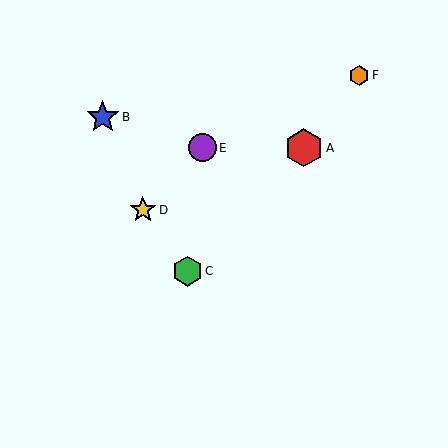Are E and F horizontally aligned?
No, E is at y≈148 and F is at y≈75.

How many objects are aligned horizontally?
2 objects (A, E) are aligned horizontally.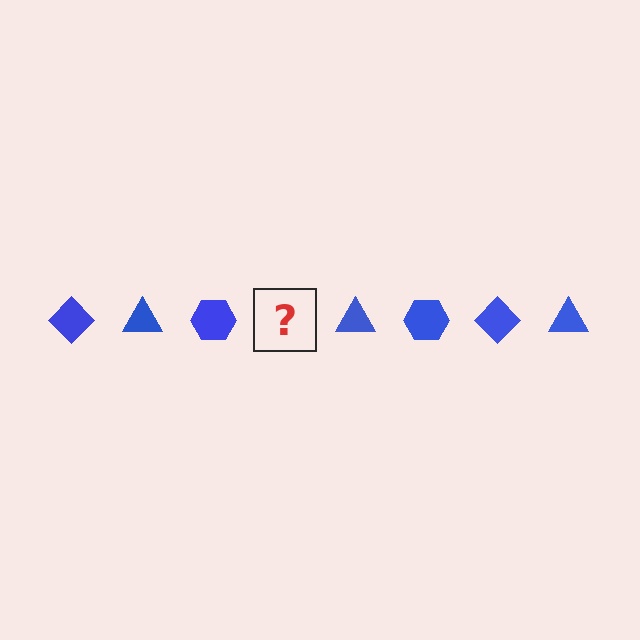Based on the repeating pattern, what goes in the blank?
The blank should be a blue diamond.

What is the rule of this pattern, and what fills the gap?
The rule is that the pattern cycles through diamond, triangle, hexagon shapes in blue. The gap should be filled with a blue diamond.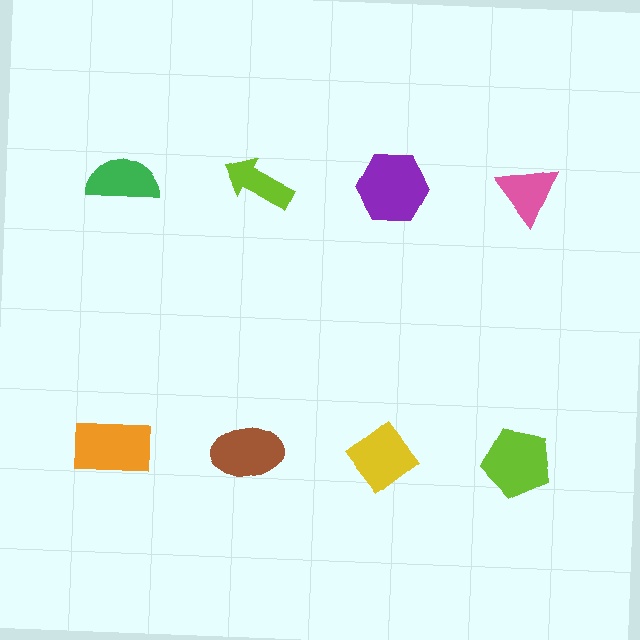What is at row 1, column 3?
A purple hexagon.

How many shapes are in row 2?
4 shapes.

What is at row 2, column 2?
A brown ellipse.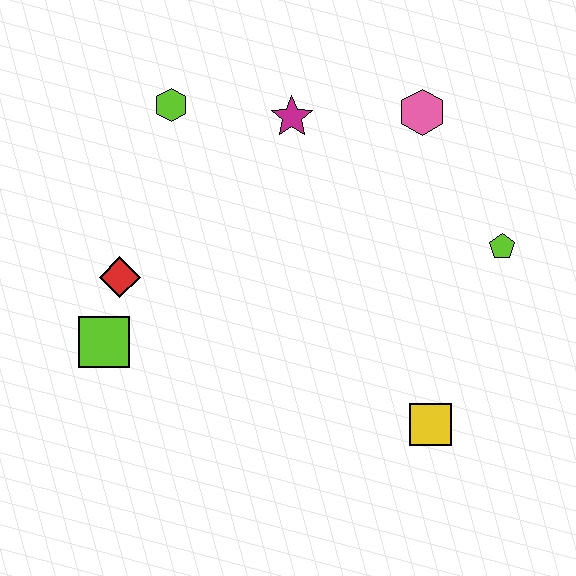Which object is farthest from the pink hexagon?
The lime square is farthest from the pink hexagon.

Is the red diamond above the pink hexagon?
No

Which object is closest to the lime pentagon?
The pink hexagon is closest to the lime pentagon.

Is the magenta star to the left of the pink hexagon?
Yes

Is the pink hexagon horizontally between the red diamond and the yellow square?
Yes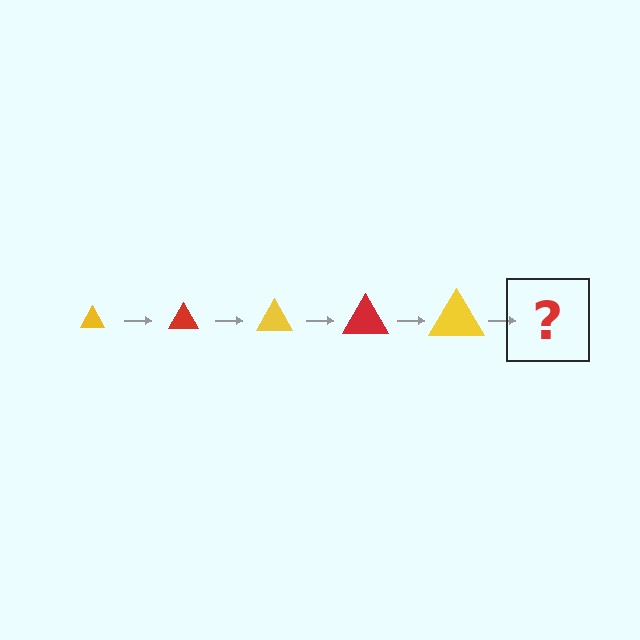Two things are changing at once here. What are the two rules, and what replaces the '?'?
The two rules are that the triangle grows larger each step and the color cycles through yellow and red. The '?' should be a red triangle, larger than the previous one.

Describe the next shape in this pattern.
It should be a red triangle, larger than the previous one.